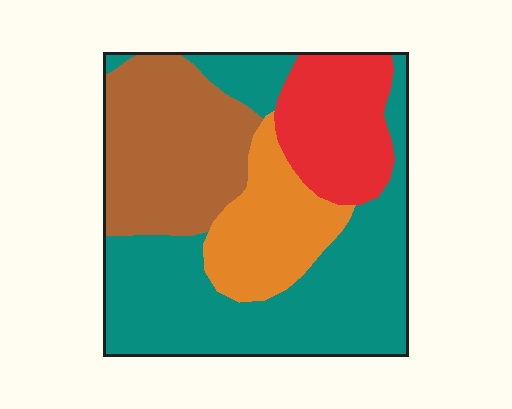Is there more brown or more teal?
Teal.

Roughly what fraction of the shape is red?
Red takes up less than a quarter of the shape.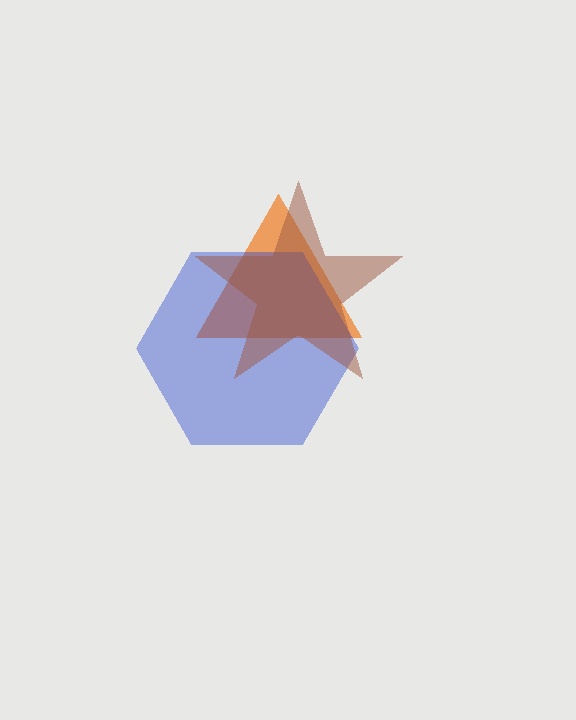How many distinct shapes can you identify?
There are 3 distinct shapes: an orange triangle, a blue hexagon, a brown star.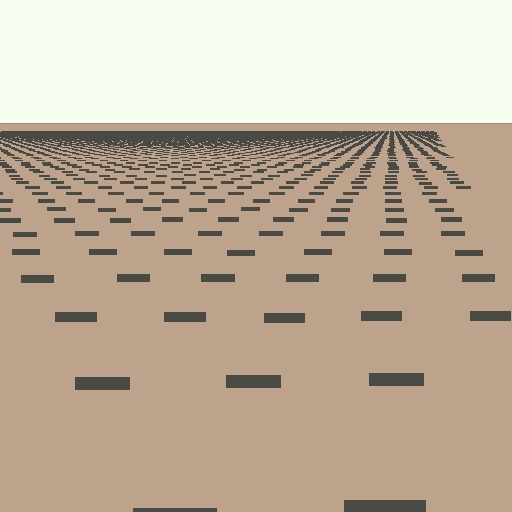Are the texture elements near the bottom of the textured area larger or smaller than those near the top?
Larger. Near the bottom, elements are closer to the viewer and appear at a bigger on-screen size.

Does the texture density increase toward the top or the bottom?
Density increases toward the top.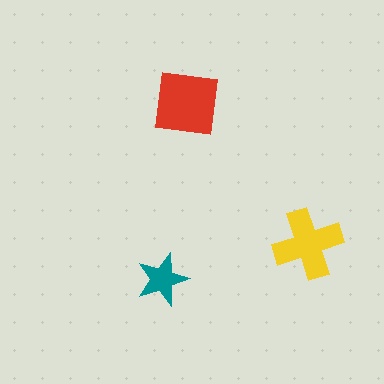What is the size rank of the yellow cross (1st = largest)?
2nd.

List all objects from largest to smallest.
The red square, the yellow cross, the teal star.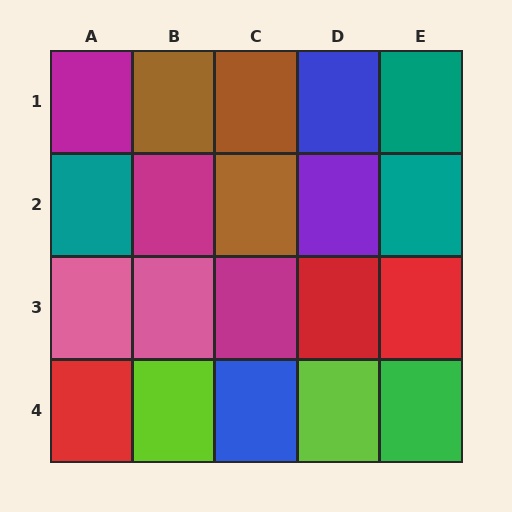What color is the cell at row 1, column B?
Brown.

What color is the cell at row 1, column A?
Magenta.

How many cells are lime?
2 cells are lime.